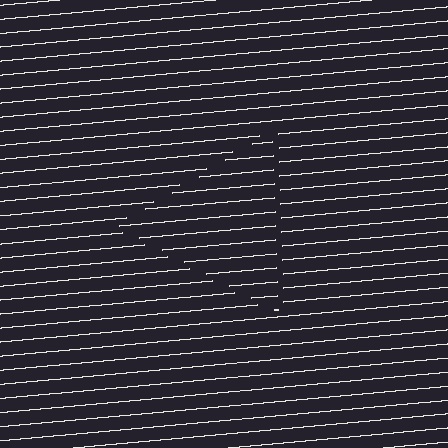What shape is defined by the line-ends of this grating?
An illusory triangle. The interior of the shape contains the same grating, shifted by half a period — the contour is defined by the phase discontinuity where line-ends from the inner and outer gratings abut.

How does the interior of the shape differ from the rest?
The interior of the shape contains the same grating, shifted by half a period — the contour is defined by the phase discontinuity where line-ends from the inner and outer gratings abut.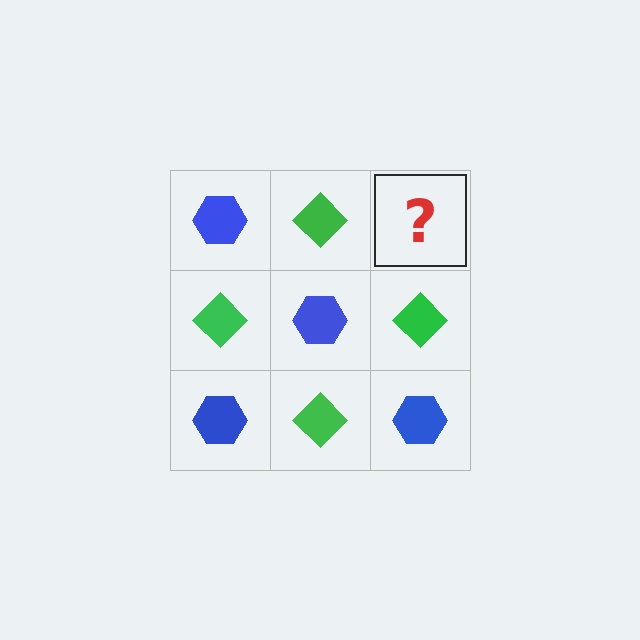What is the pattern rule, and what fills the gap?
The rule is that it alternates blue hexagon and green diamond in a checkerboard pattern. The gap should be filled with a blue hexagon.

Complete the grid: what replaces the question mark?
The question mark should be replaced with a blue hexagon.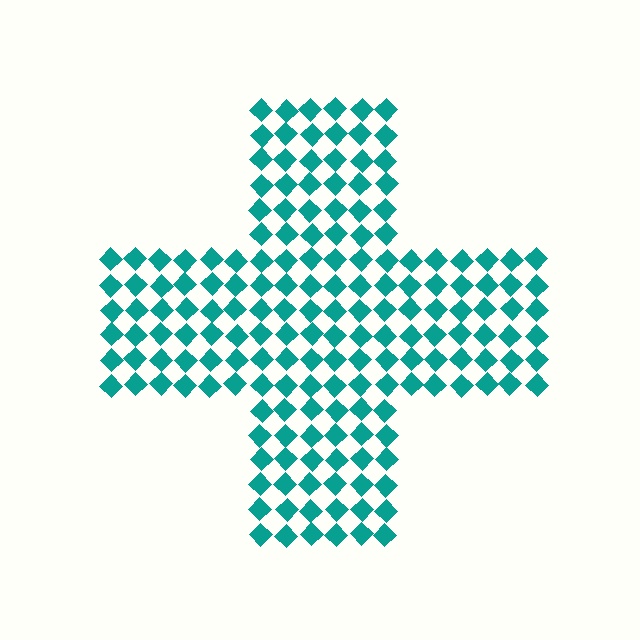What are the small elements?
The small elements are diamonds.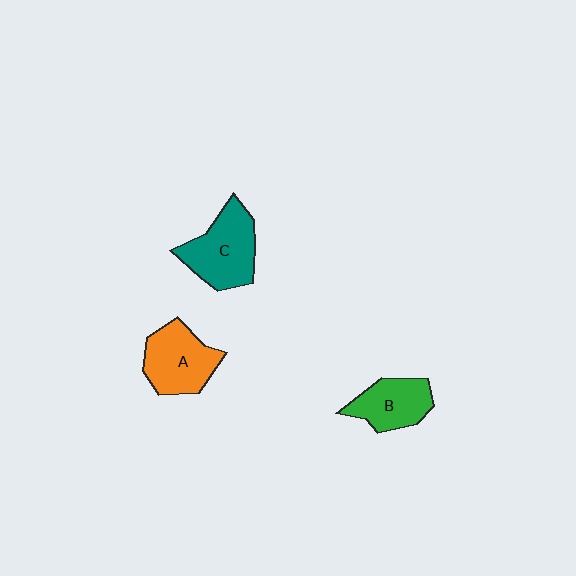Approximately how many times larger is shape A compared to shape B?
Approximately 1.2 times.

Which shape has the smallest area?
Shape B (green).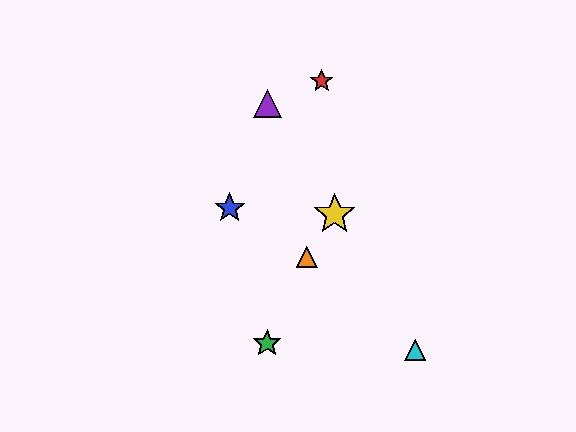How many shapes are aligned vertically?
2 shapes (the green star, the purple triangle) are aligned vertically.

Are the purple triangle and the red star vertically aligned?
No, the purple triangle is at x≈267 and the red star is at x≈322.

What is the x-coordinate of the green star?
The green star is at x≈267.